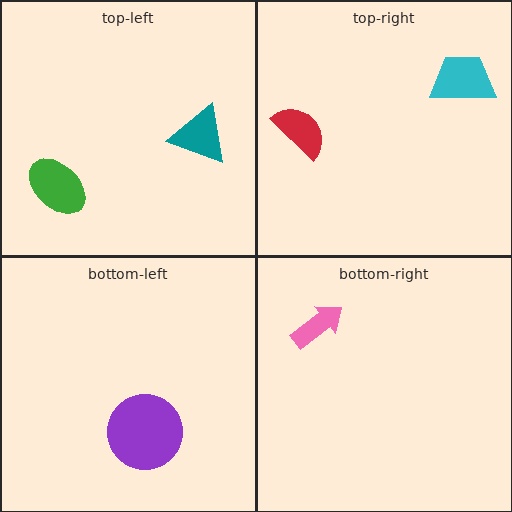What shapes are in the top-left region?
The green ellipse, the teal triangle.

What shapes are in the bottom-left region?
The purple circle.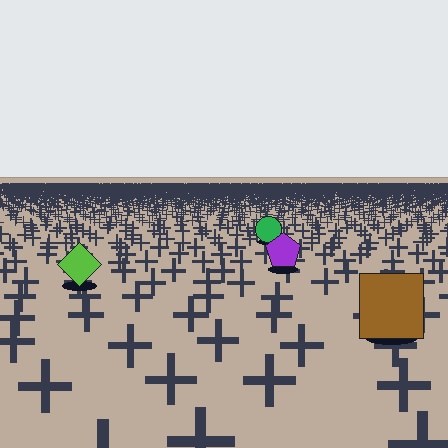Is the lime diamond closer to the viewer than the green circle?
Yes. The lime diamond is closer — you can tell from the texture gradient: the ground texture is coarser near it.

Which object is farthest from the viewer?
The green circle is farthest from the viewer. It appears smaller and the ground texture around it is denser.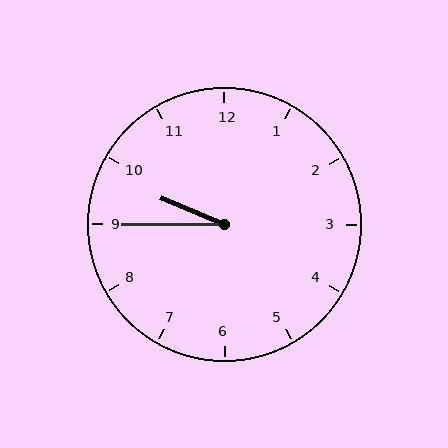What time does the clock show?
9:45.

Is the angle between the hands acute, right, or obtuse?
It is acute.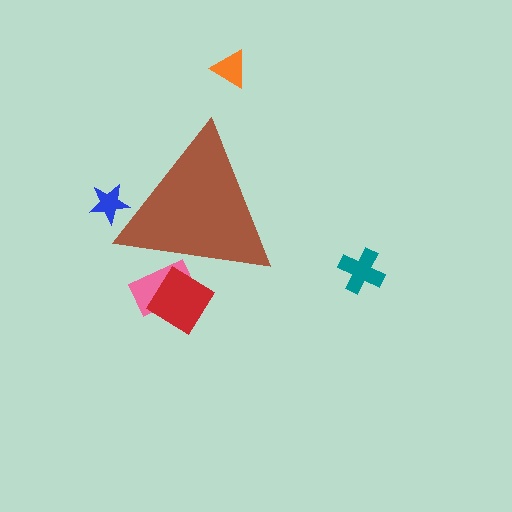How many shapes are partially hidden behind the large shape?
3 shapes are partially hidden.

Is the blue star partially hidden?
Yes, the blue star is partially hidden behind the brown triangle.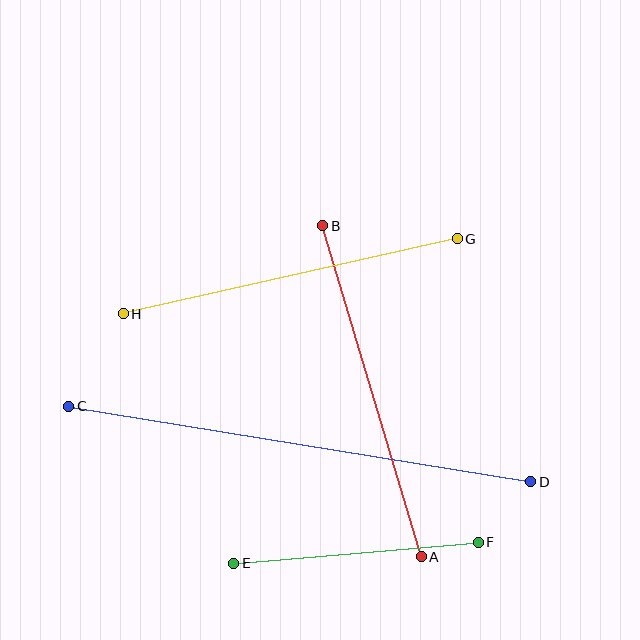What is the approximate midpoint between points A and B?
The midpoint is at approximately (372, 391) pixels.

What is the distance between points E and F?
The distance is approximately 246 pixels.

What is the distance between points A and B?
The distance is approximately 346 pixels.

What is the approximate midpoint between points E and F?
The midpoint is at approximately (356, 553) pixels.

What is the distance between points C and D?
The distance is approximately 468 pixels.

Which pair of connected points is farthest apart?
Points C and D are farthest apart.